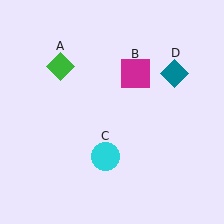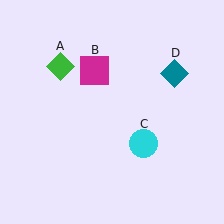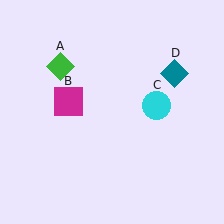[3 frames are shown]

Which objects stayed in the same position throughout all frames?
Green diamond (object A) and teal diamond (object D) remained stationary.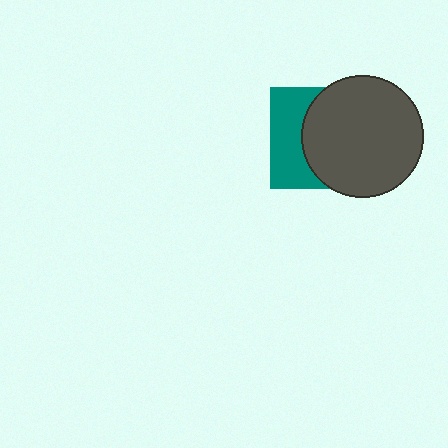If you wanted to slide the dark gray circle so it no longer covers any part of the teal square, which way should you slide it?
Slide it right — that is the most direct way to separate the two shapes.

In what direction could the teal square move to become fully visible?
The teal square could move left. That would shift it out from behind the dark gray circle entirely.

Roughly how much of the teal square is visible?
A small part of it is visible (roughly 38%).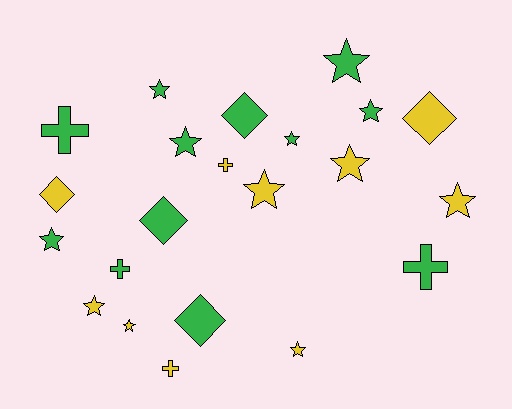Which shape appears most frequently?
Star, with 12 objects.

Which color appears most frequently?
Green, with 12 objects.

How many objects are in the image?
There are 22 objects.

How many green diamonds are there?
There are 3 green diamonds.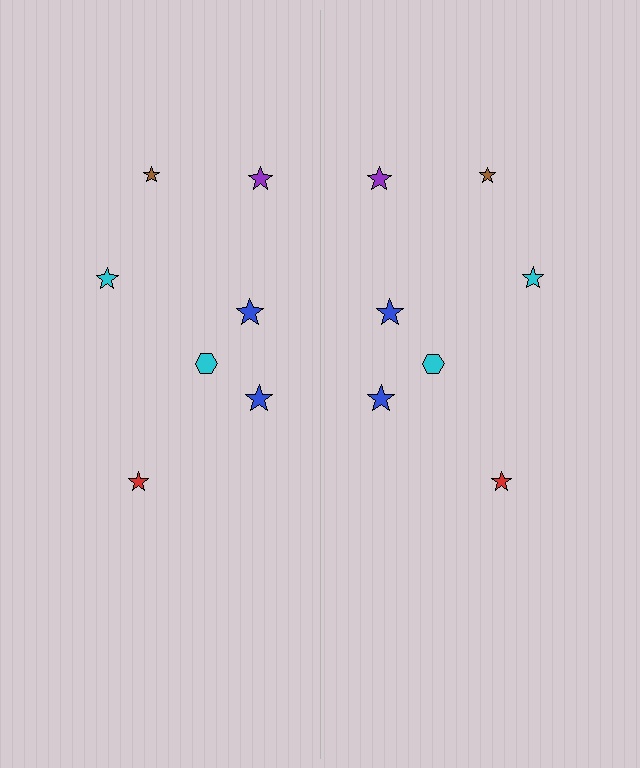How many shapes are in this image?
There are 14 shapes in this image.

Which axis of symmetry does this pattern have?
The pattern has a vertical axis of symmetry running through the center of the image.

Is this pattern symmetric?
Yes, this pattern has bilateral (reflection) symmetry.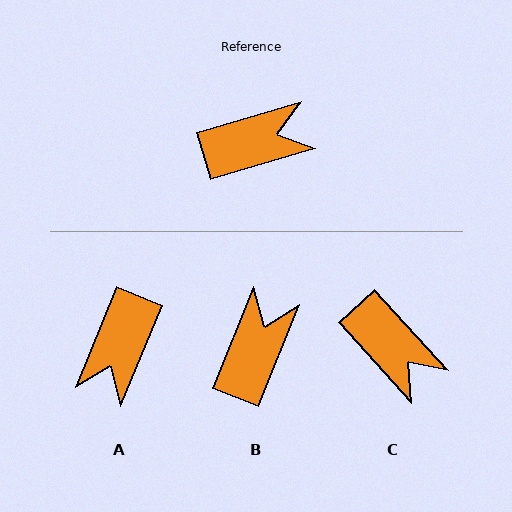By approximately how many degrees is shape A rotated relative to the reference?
Approximately 129 degrees clockwise.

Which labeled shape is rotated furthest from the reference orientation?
A, about 129 degrees away.